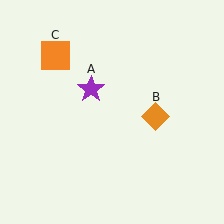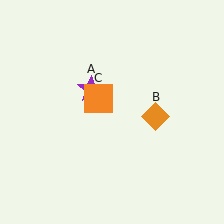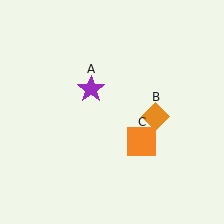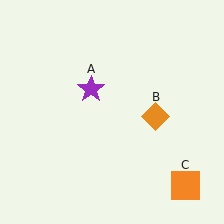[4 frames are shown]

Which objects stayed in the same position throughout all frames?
Purple star (object A) and orange diamond (object B) remained stationary.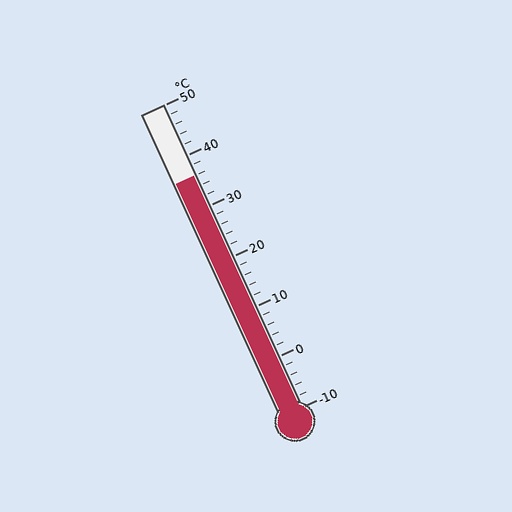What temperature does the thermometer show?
The thermometer shows approximately 36°C.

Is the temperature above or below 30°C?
The temperature is above 30°C.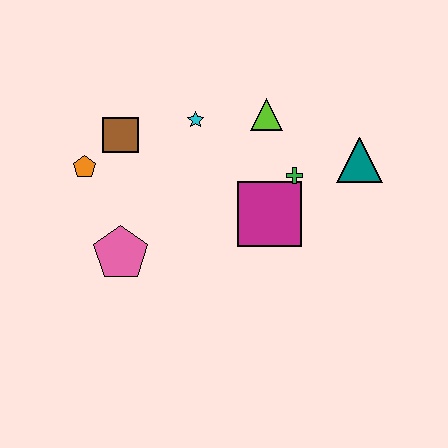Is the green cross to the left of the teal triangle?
Yes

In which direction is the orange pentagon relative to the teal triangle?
The orange pentagon is to the left of the teal triangle.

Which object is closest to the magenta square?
The green cross is closest to the magenta square.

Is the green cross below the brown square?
Yes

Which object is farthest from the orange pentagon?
The teal triangle is farthest from the orange pentagon.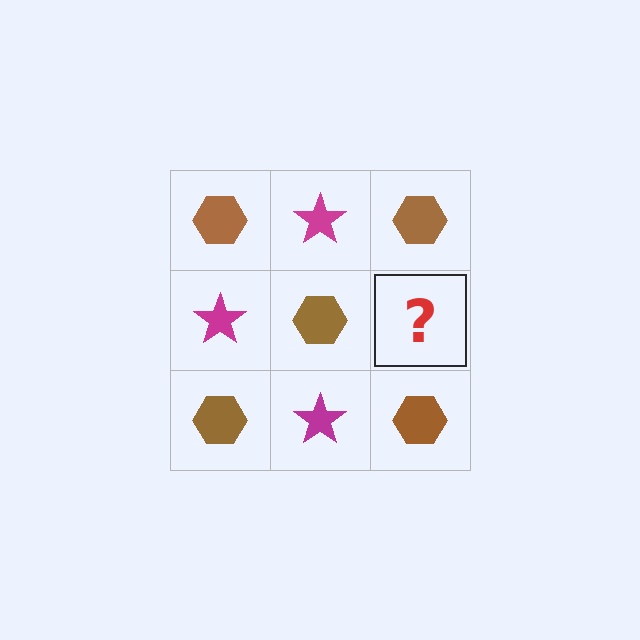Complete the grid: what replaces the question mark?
The question mark should be replaced with a magenta star.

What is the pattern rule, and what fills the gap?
The rule is that it alternates brown hexagon and magenta star in a checkerboard pattern. The gap should be filled with a magenta star.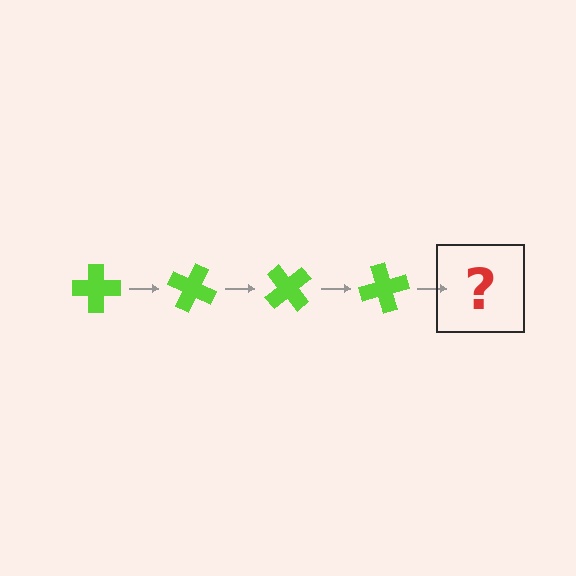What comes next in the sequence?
The next element should be a lime cross rotated 100 degrees.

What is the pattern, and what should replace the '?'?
The pattern is that the cross rotates 25 degrees each step. The '?' should be a lime cross rotated 100 degrees.